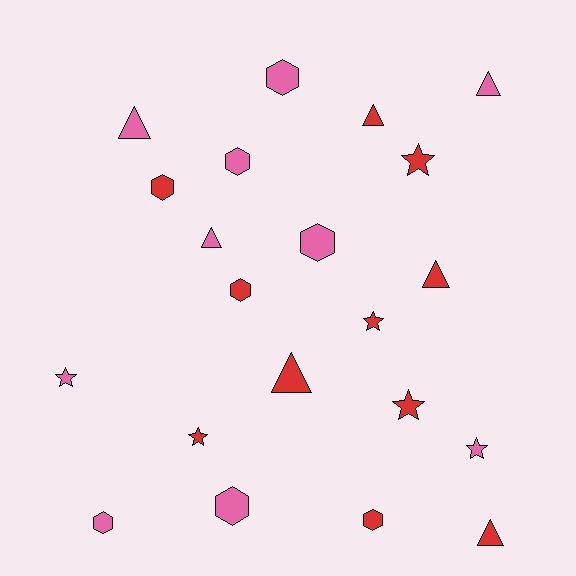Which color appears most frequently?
Red, with 11 objects.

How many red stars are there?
There are 4 red stars.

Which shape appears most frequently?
Hexagon, with 8 objects.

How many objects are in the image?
There are 21 objects.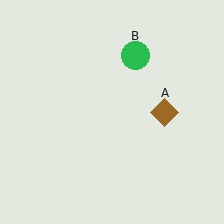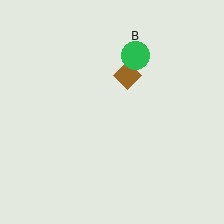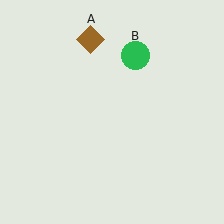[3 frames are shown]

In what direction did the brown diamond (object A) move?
The brown diamond (object A) moved up and to the left.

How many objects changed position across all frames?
1 object changed position: brown diamond (object A).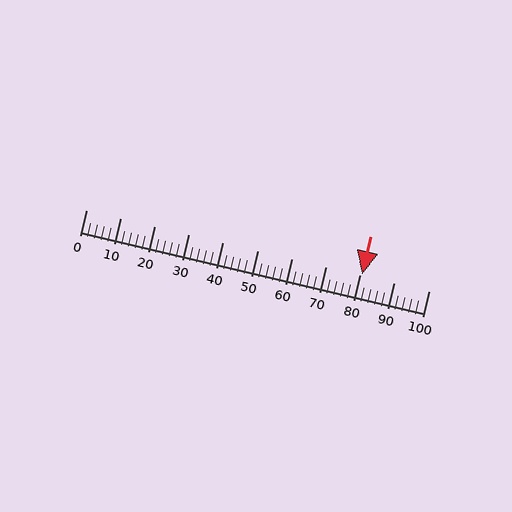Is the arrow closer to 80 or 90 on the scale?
The arrow is closer to 80.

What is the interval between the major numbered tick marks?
The major tick marks are spaced 10 units apart.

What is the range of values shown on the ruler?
The ruler shows values from 0 to 100.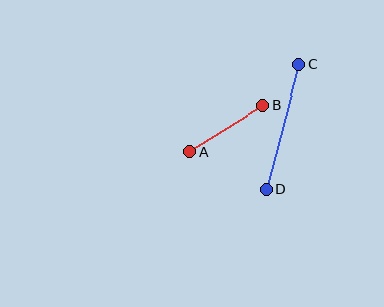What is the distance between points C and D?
The distance is approximately 130 pixels.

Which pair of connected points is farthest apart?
Points C and D are farthest apart.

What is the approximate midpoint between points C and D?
The midpoint is at approximately (283, 127) pixels.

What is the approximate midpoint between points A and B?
The midpoint is at approximately (226, 129) pixels.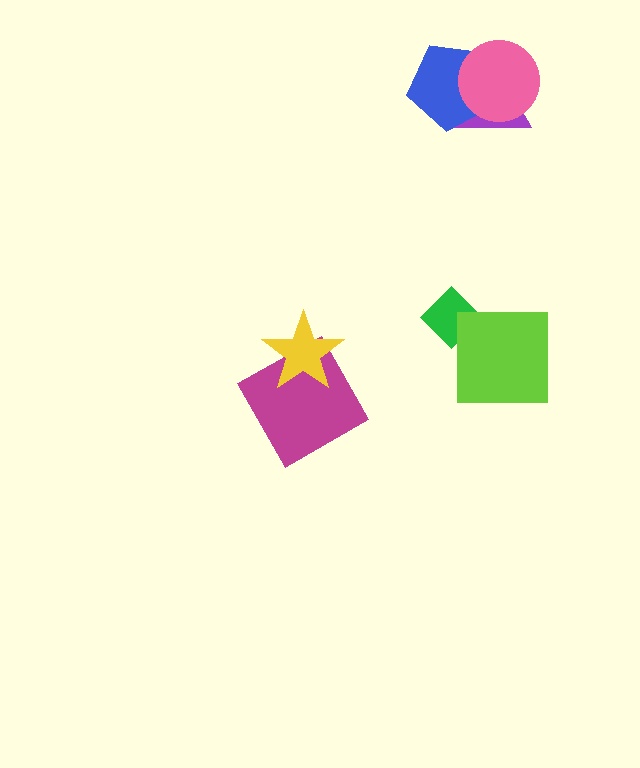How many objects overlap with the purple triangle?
2 objects overlap with the purple triangle.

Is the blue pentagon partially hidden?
Yes, it is partially covered by another shape.